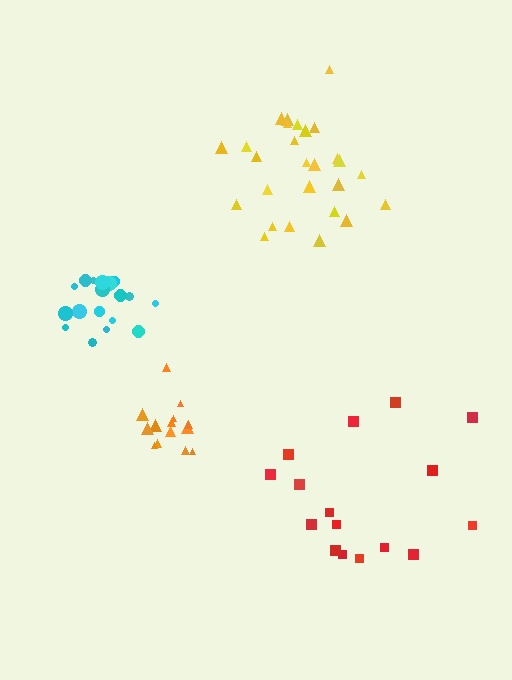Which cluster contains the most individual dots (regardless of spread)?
Yellow (27).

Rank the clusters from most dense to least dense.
orange, cyan, yellow, red.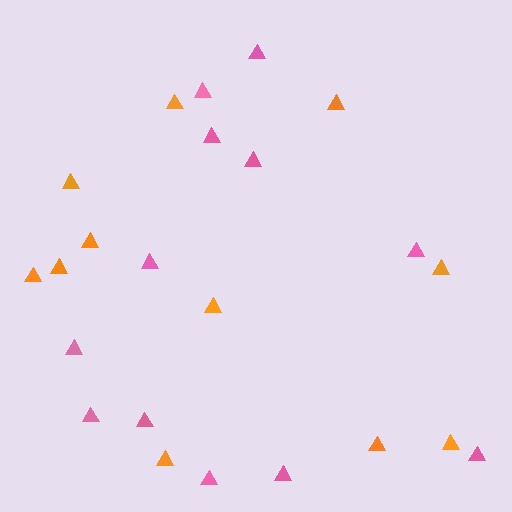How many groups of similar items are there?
There are 2 groups: one group of orange triangles (11) and one group of pink triangles (12).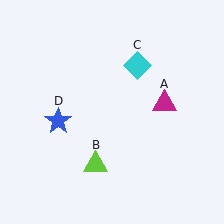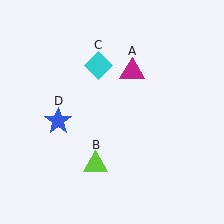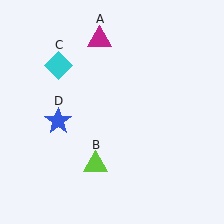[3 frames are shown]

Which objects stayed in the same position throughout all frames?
Lime triangle (object B) and blue star (object D) remained stationary.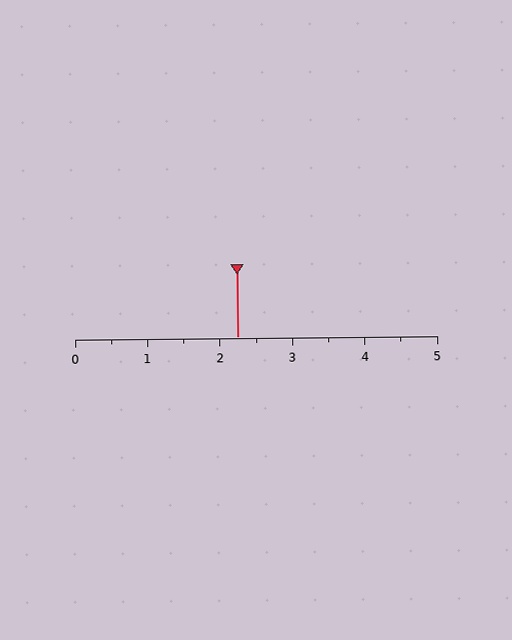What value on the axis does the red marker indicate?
The marker indicates approximately 2.2.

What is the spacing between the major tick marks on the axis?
The major ticks are spaced 1 apart.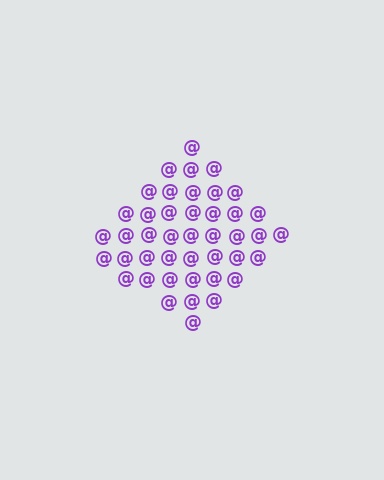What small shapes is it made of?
It is made of small at signs.